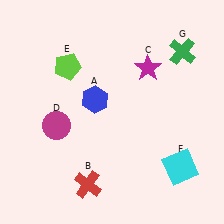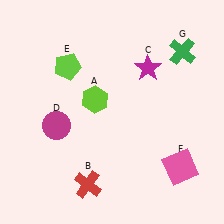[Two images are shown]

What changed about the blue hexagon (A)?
In Image 1, A is blue. In Image 2, it changed to lime.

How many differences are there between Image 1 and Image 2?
There are 2 differences between the two images.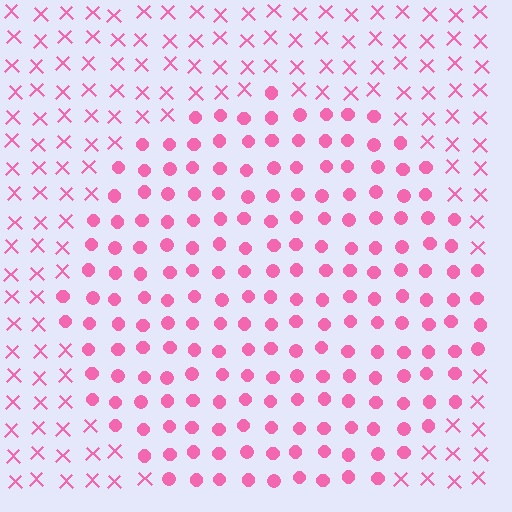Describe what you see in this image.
The image is filled with small pink elements arranged in a uniform grid. A circle-shaped region contains circles, while the surrounding area contains X marks. The boundary is defined purely by the change in element shape.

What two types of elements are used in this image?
The image uses circles inside the circle region and X marks outside it.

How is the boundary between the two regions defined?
The boundary is defined by a change in element shape: circles inside vs. X marks outside. All elements share the same color and spacing.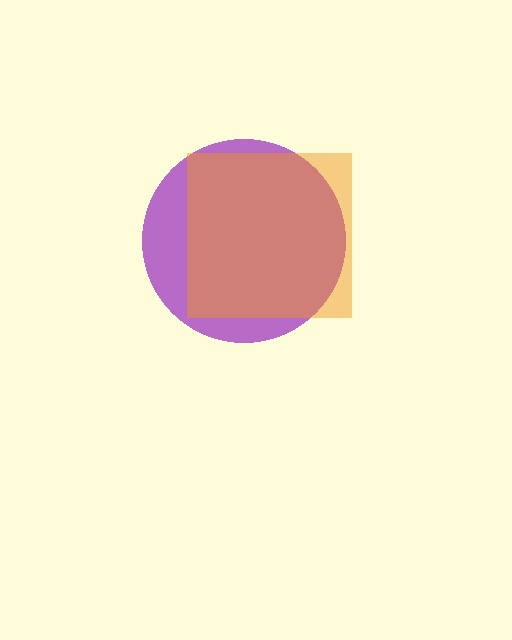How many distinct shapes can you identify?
There are 2 distinct shapes: a purple circle, an orange square.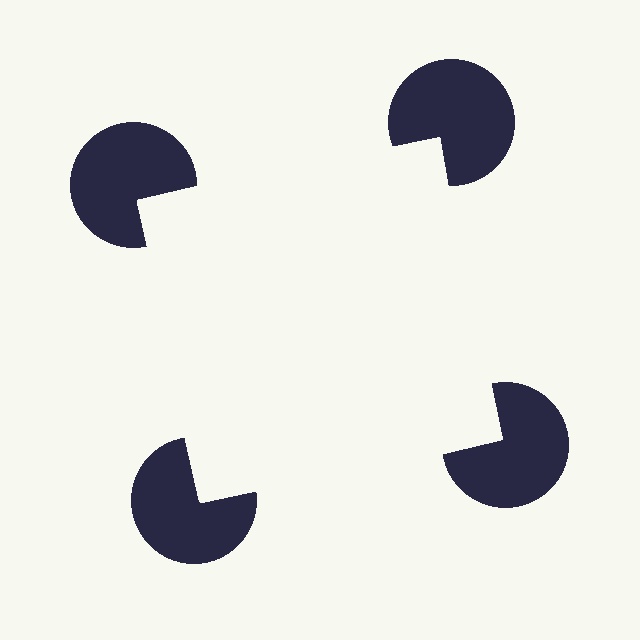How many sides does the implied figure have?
4 sides.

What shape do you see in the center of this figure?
An illusory square — its edges are inferred from the aligned wedge cuts in the pac-man discs, not physically drawn.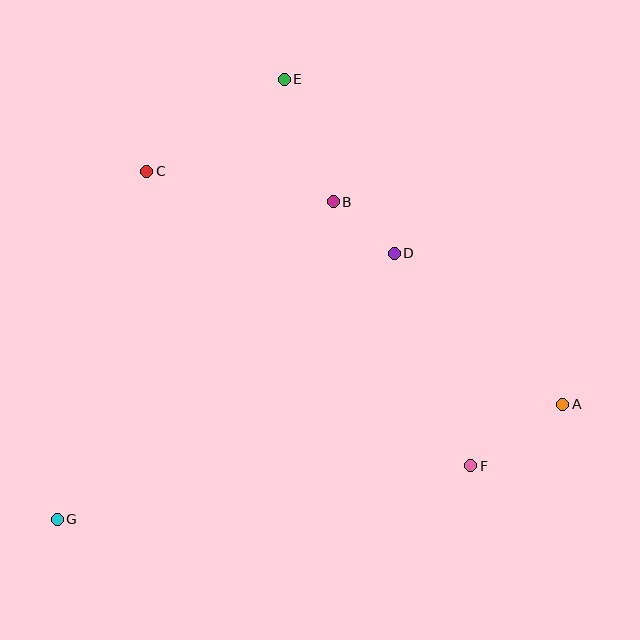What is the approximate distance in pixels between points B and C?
The distance between B and C is approximately 189 pixels.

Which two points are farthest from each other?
Points A and G are farthest from each other.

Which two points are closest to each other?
Points B and D are closest to each other.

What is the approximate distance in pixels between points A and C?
The distance between A and C is approximately 477 pixels.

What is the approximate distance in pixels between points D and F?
The distance between D and F is approximately 226 pixels.